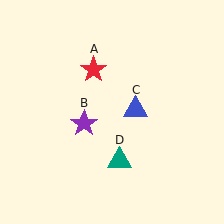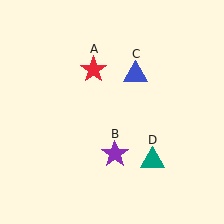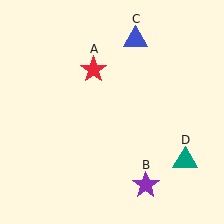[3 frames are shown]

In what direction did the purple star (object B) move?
The purple star (object B) moved down and to the right.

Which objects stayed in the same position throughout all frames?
Red star (object A) remained stationary.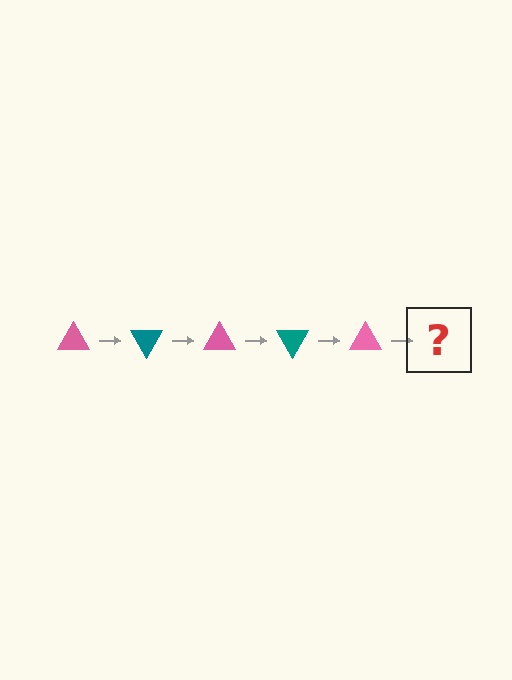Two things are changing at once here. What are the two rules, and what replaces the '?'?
The two rules are that it rotates 60 degrees each step and the color cycles through pink and teal. The '?' should be a teal triangle, rotated 300 degrees from the start.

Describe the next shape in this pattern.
It should be a teal triangle, rotated 300 degrees from the start.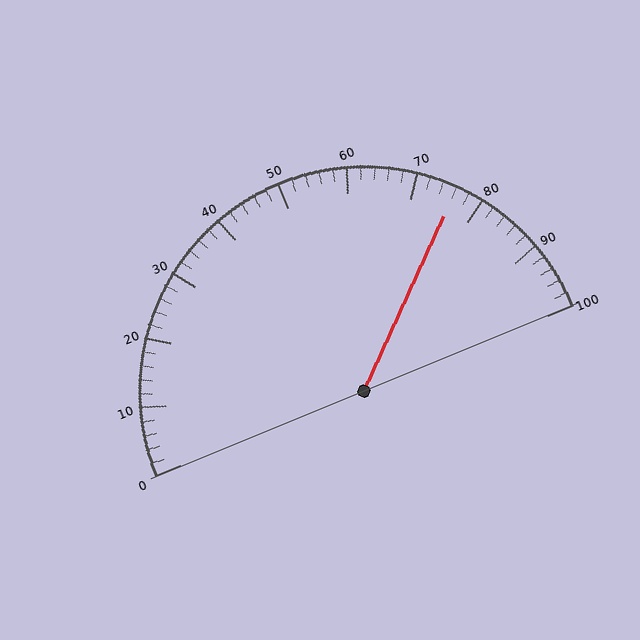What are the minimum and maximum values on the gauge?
The gauge ranges from 0 to 100.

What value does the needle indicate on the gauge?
The needle indicates approximately 76.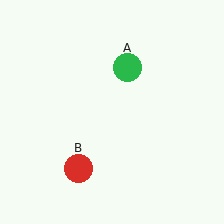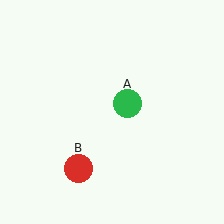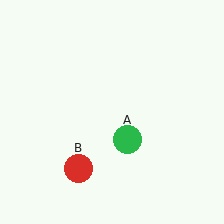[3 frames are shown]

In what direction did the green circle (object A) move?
The green circle (object A) moved down.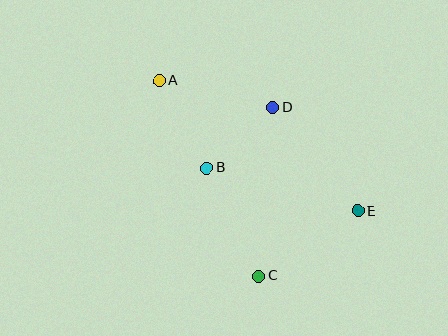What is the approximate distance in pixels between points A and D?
The distance between A and D is approximately 116 pixels.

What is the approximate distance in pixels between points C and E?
The distance between C and E is approximately 118 pixels.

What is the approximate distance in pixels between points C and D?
The distance between C and D is approximately 169 pixels.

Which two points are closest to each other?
Points B and D are closest to each other.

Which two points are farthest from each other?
Points A and E are farthest from each other.